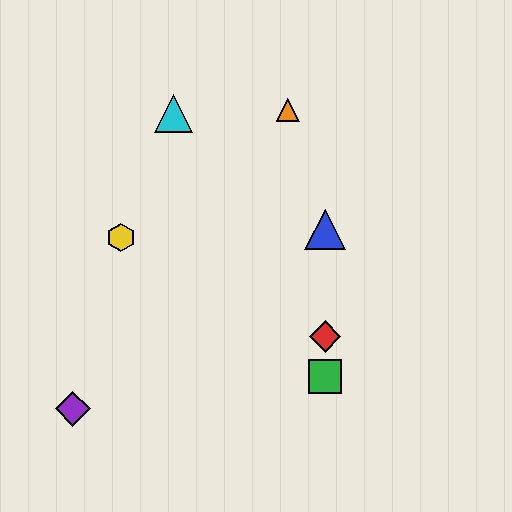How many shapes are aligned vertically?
3 shapes (the red diamond, the blue triangle, the green square) are aligned vertically.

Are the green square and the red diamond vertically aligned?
Yes, both are at x≈325.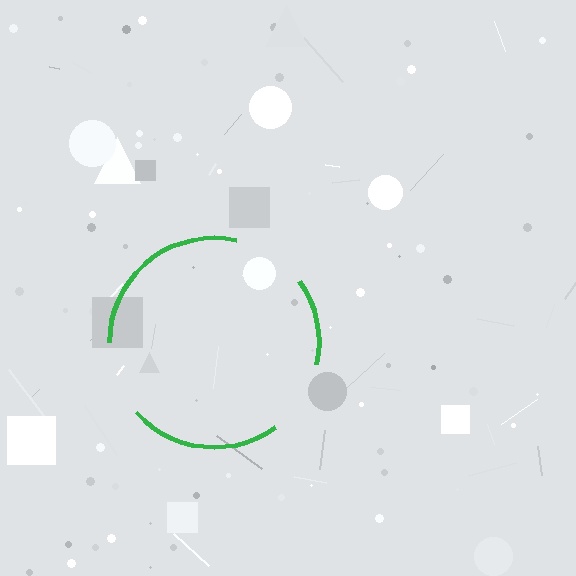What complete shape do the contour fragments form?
The contour fragments form a circle.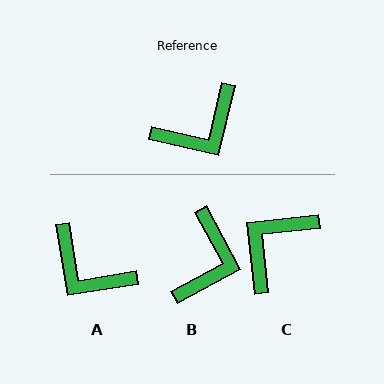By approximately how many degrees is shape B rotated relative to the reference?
Approximately 42 degrees counter-clockwise.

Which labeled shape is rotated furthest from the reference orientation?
C, about 161 degrees away.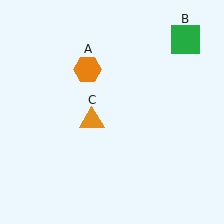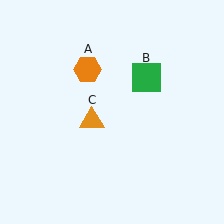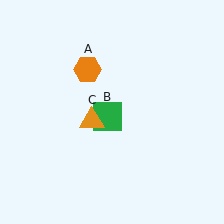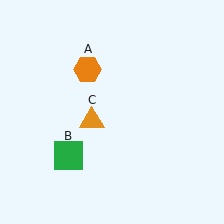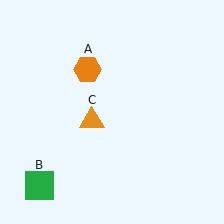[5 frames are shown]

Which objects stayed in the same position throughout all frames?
Orange hexagon (object A) and orange triangle (object C) remained stationary.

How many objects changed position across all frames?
1 object changed position: green square (object B).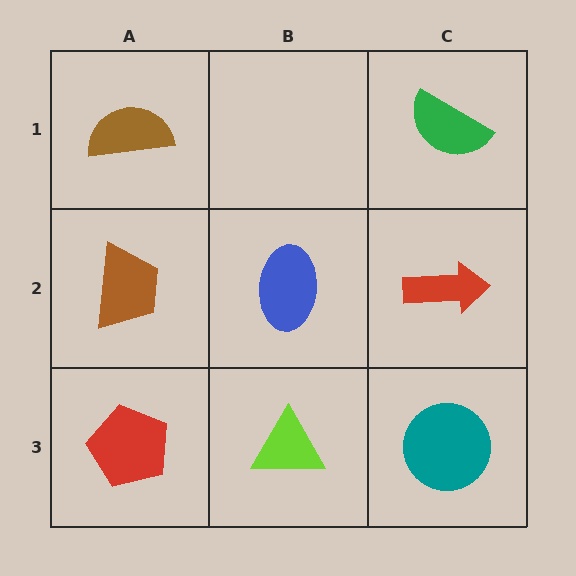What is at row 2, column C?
A red arrow.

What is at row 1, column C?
A green semicircle.